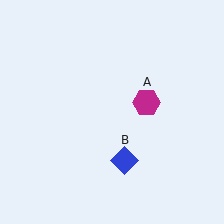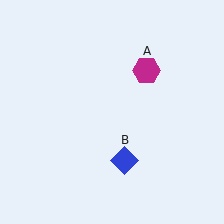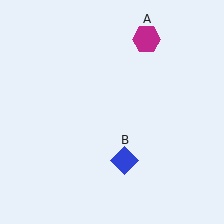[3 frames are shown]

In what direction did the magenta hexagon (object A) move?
The magenta hexagon (object A) moved up.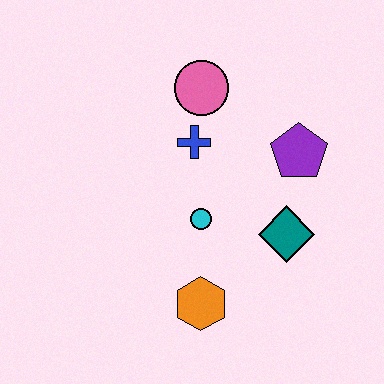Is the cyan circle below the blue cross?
Yes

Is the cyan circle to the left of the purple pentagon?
Yes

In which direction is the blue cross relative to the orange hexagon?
The blue cross is above the orange hexagon.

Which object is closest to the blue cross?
The pink circle is closest to the blue cross.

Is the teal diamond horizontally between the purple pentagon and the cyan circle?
Yes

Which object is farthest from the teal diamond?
The pink circle is farthest from the teal diamond.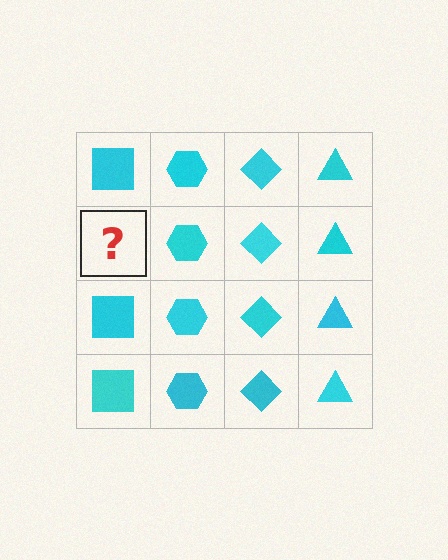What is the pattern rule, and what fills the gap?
The rule is that each column has a consistent shape. The gap should be filled with a cyan square.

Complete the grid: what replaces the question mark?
The question mark should be replaced with a cyan square.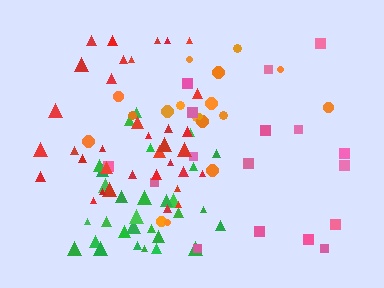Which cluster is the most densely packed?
Green.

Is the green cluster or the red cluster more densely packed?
Green.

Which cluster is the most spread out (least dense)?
Pink.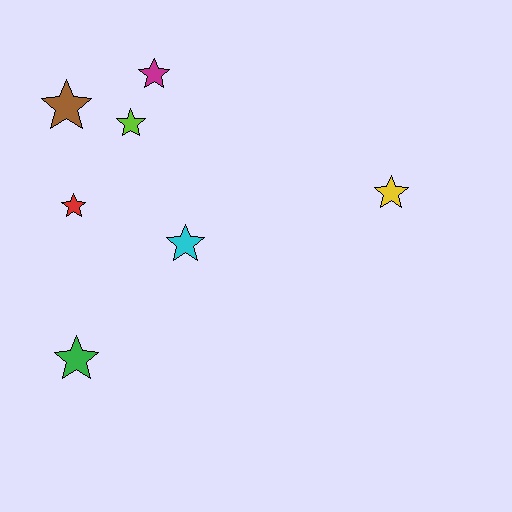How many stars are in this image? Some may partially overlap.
There are 7 stars.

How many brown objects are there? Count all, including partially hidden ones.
There is 1 brown object.